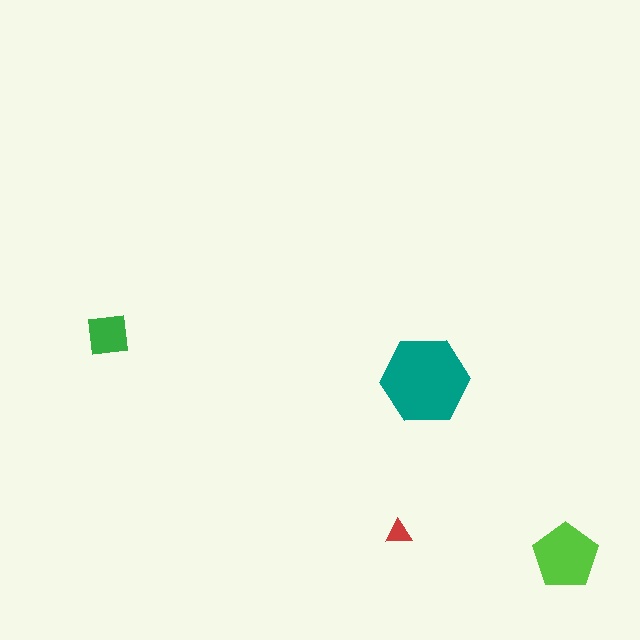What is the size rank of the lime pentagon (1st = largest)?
2nd.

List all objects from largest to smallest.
The teal hexagon, the lime pentagon, the green square, the red triangle.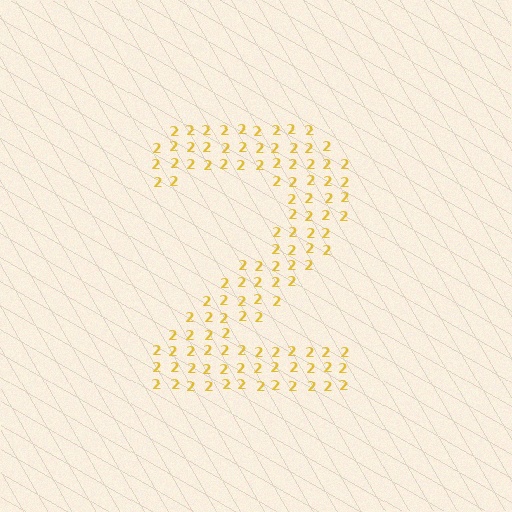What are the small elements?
The small elements are digit 2's.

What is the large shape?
The large shape is the digit 2.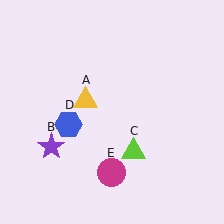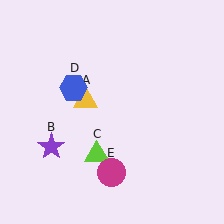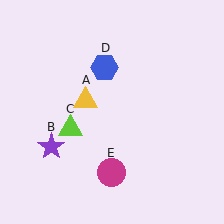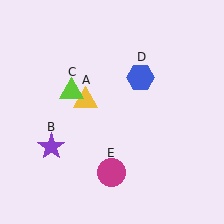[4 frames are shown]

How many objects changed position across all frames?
2 objects changed position: lime triangle (object C), blue hexagon (object D).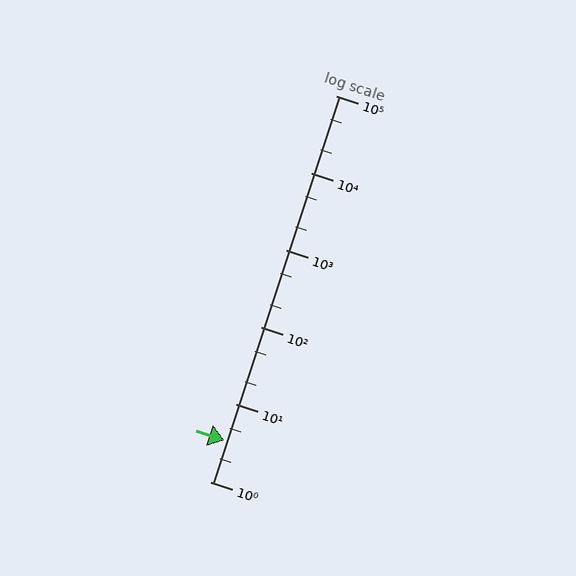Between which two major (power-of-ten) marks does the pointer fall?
The pointer is between 1 and 10.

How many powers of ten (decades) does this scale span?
The scale spans 5 decades, from 1 to 100000.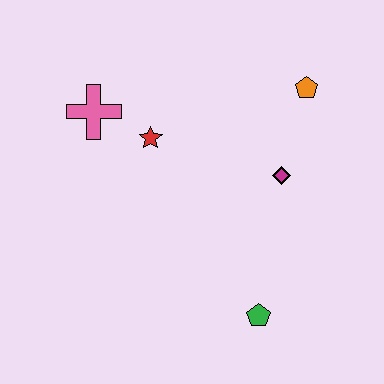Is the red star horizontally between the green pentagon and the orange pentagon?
No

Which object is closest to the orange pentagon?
The magenta diamond is closest to the orange pentagon.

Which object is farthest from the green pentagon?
The pink cross is farthest from the green pentagon.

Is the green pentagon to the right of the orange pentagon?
No